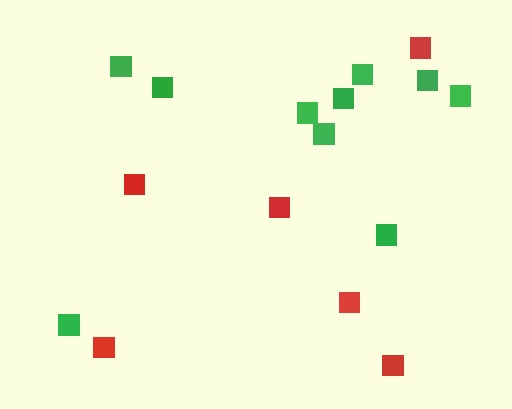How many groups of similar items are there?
There are 2 groups: one group of green squares (10) and one group of red squares (6).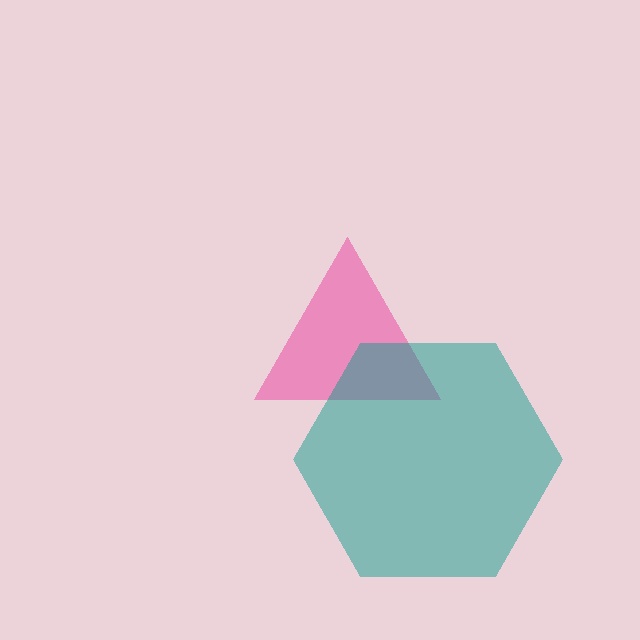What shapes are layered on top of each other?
The layered shapes are: a pink triangle, a teal hexagon.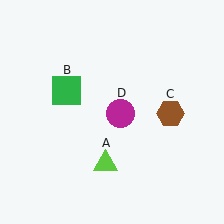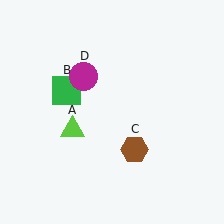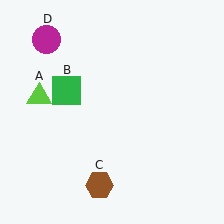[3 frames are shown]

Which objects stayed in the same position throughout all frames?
Green square (object B) remained stationary.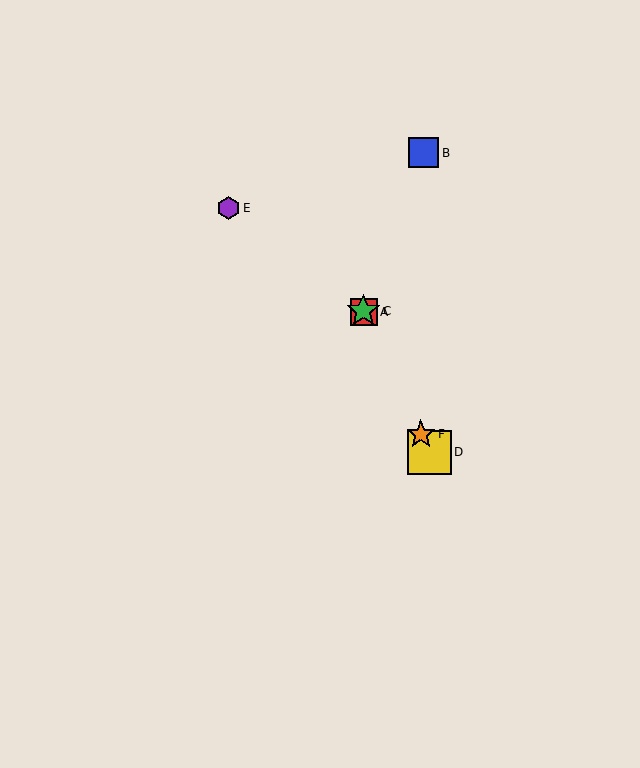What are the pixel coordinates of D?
Object D is at (429, 452).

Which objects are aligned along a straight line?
Objects A, C, D, F are aligned along a straight line.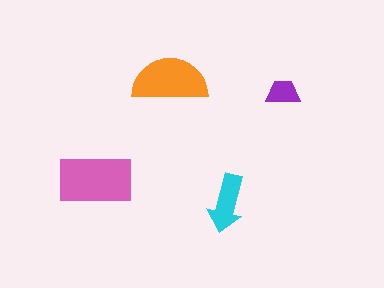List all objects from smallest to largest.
The purple trapezoid, the cyan arrow, the orange semicircle, the pink rectangle.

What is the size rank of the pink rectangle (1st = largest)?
1st.